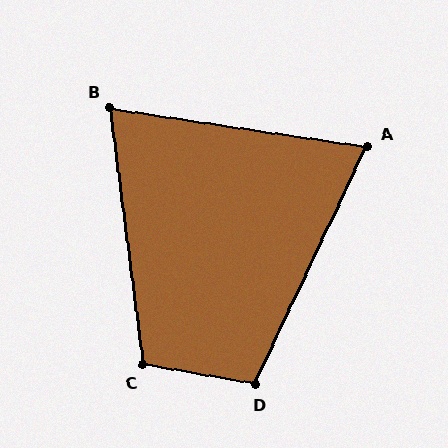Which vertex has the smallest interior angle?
A, at approximately 73 degrees.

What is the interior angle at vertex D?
Approximately 106 degrees (obtuse).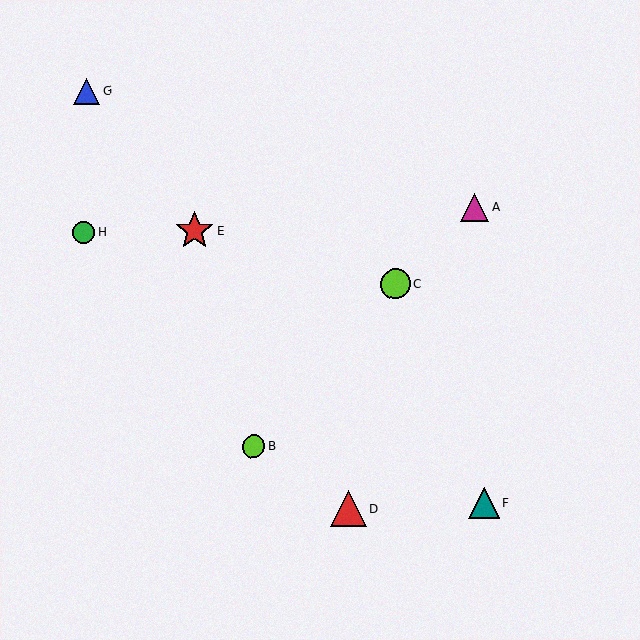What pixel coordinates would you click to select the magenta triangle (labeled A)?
Click at (475, 207) to select the magenta triangle A.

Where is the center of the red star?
The center of the red star is at (195, 231).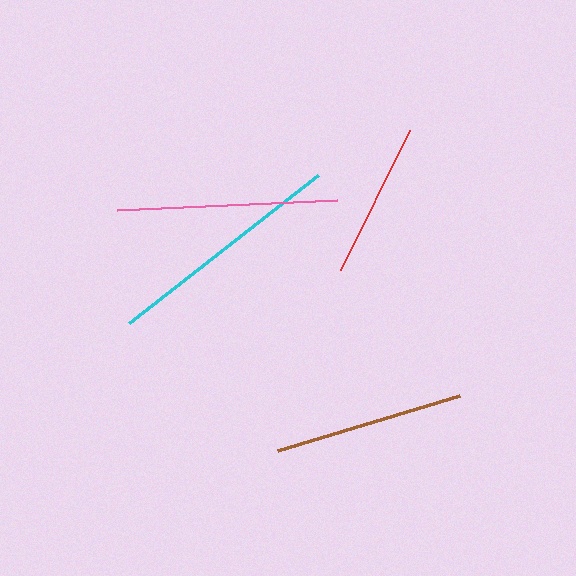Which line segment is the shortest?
The red line is the shortest at approximately 155 pixels.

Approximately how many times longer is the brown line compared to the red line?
The brown line is approximately 1.2 times the length of the red line.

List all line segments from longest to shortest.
From longest to shortest: cyan, pink, brown, red.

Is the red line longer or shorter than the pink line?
The pink line is longer than the red line.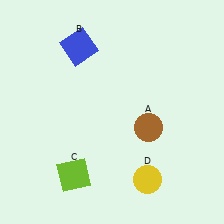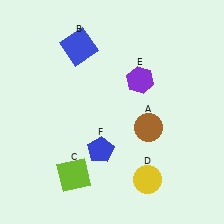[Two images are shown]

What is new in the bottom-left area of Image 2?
A blue pentagon (F) was added in the bottom-left area of Image 2.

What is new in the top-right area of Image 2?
A purple hexagon (E) was added in the top-right area of Image 2.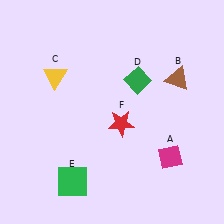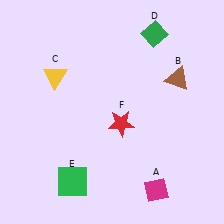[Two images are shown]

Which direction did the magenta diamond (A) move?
The magenta diamond (A) moved down.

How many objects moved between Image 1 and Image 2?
2 objects moved between the two images.